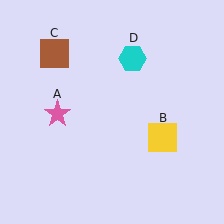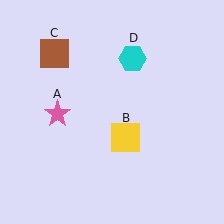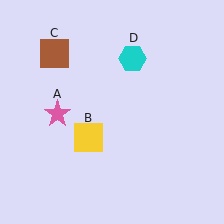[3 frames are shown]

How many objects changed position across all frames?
1 object changed position: yellow square (object B).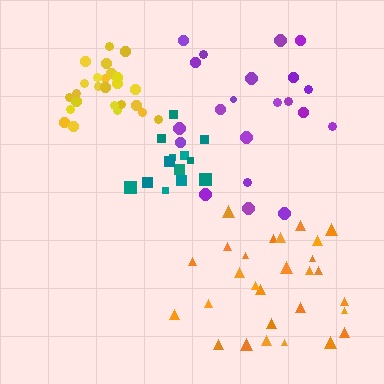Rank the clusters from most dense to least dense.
yellow, teal, orange, purple.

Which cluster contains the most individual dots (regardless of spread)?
Orange (28).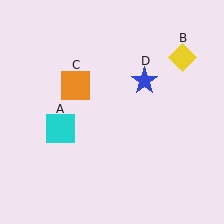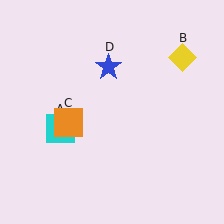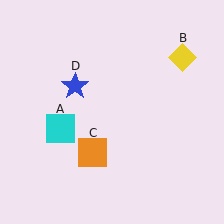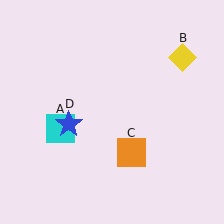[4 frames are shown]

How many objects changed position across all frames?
2 objects changed position: orange square (object C), blue star (object D).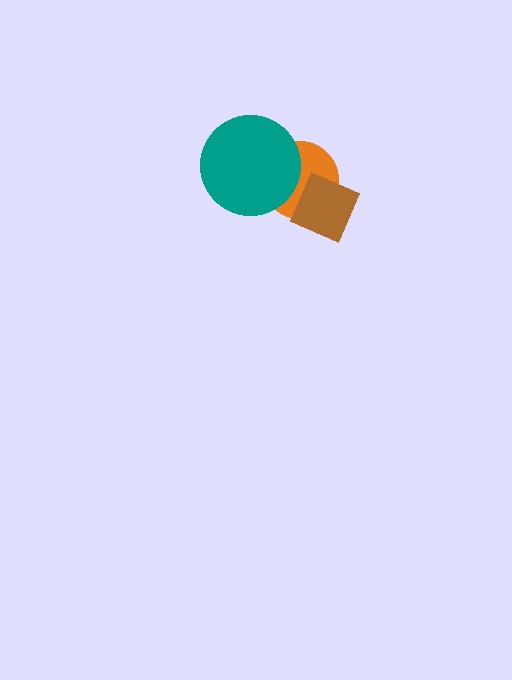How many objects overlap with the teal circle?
1 object overlaps with the teal circle.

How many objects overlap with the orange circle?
2 objects overlap with the orange circle.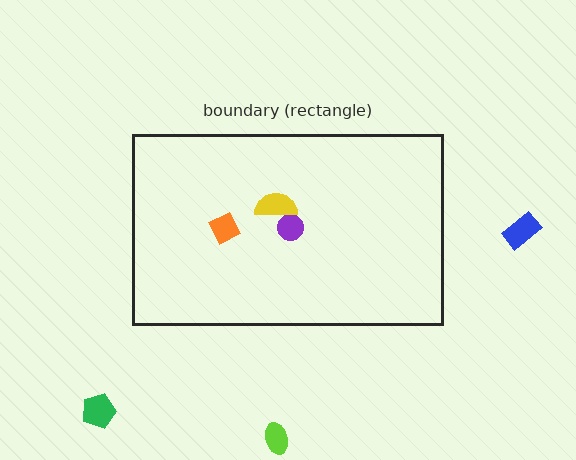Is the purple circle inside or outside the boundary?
Inside.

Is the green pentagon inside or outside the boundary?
Outside.